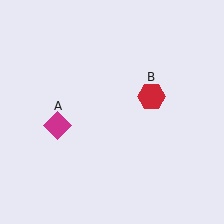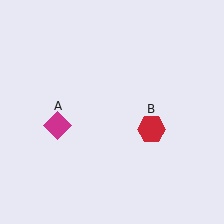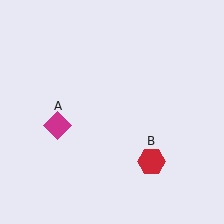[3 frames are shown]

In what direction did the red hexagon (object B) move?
The red hexagon (object B) moved down.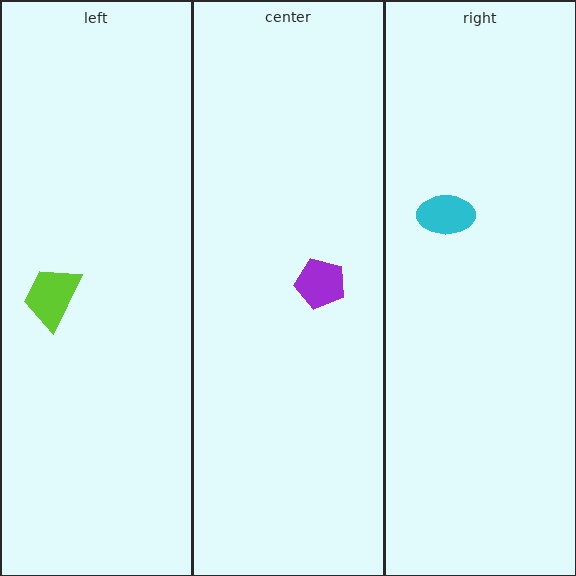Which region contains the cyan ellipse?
The right region.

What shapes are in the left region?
The lime trapezoid.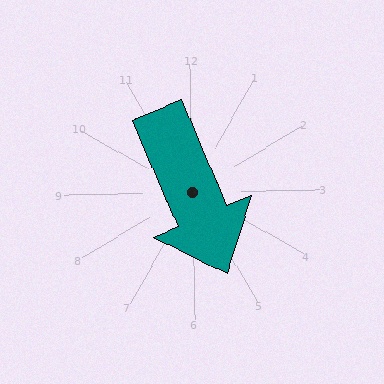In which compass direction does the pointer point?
South.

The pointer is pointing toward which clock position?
Roughly 5 o'clock.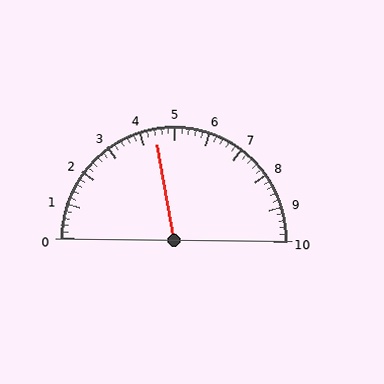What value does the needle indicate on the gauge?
The needle indicates approximately 4.4.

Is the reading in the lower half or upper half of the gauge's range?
The reading is in the lower half of the range (0 to 10).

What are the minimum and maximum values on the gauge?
The gauge ranges from 0 to 10.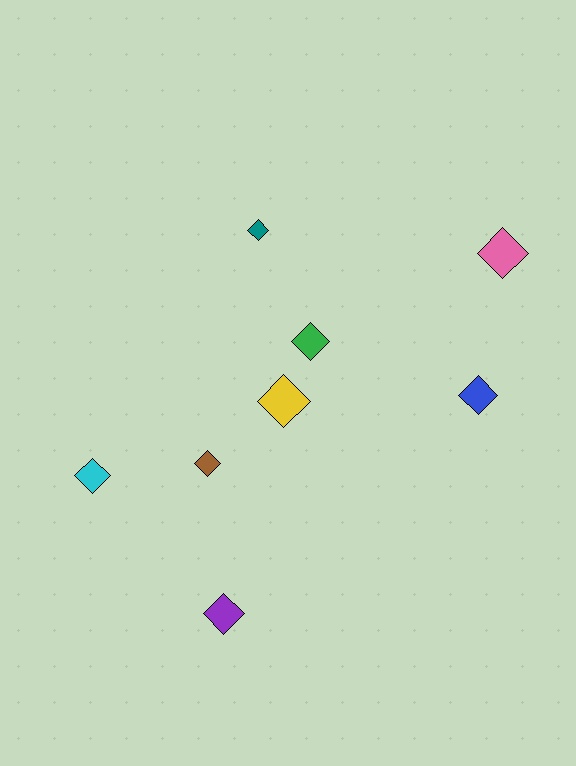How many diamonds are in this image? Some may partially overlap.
There are 8 diamonds.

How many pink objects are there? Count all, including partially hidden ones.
There is 1 pink object.